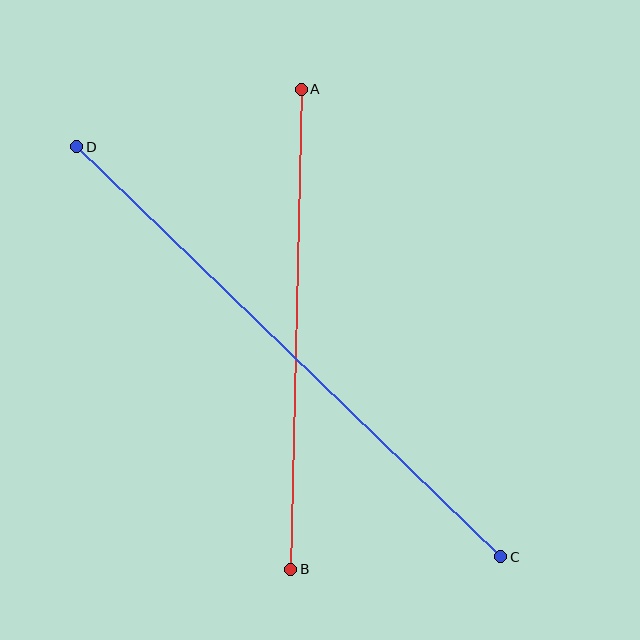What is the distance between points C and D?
The distance is approximately 590 pixels.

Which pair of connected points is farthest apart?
Points C and D are farthest apart.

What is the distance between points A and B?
The distance is approximately 480 pixels.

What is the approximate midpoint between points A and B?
The midpoint is at approximately (296, 329) pixels.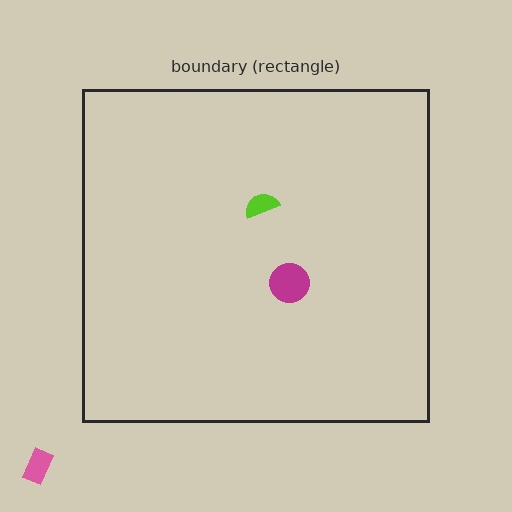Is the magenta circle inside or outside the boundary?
Inside.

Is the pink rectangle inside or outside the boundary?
Outside.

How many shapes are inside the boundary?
2 inside, 1 outside.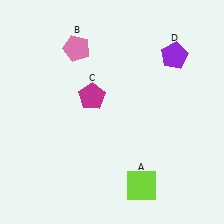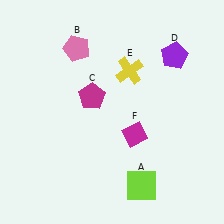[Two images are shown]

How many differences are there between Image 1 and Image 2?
There are 2 differences between the two images.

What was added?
A yellow cross (E), a magenta diamond (F) were added in Image 2.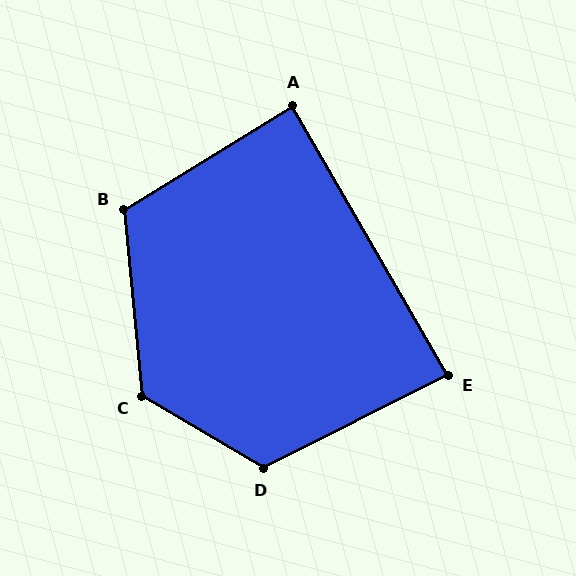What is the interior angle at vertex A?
Approximately 88 degrees (approximately right).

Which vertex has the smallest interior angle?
E, at approximately 87 degrees.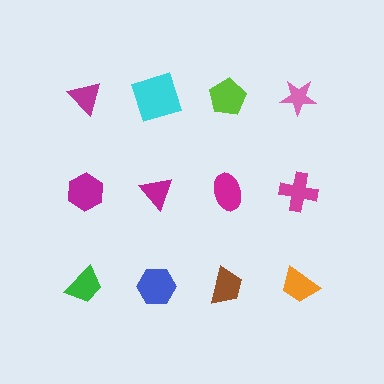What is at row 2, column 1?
A magenta hexagon.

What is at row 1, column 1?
A magenta triangle.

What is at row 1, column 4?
A pink star.